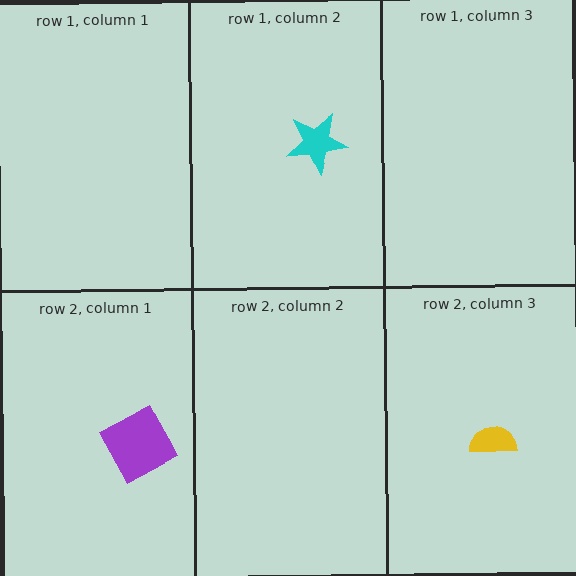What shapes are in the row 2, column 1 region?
The purple square.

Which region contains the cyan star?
The row 1, column 2 region.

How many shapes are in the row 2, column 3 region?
1.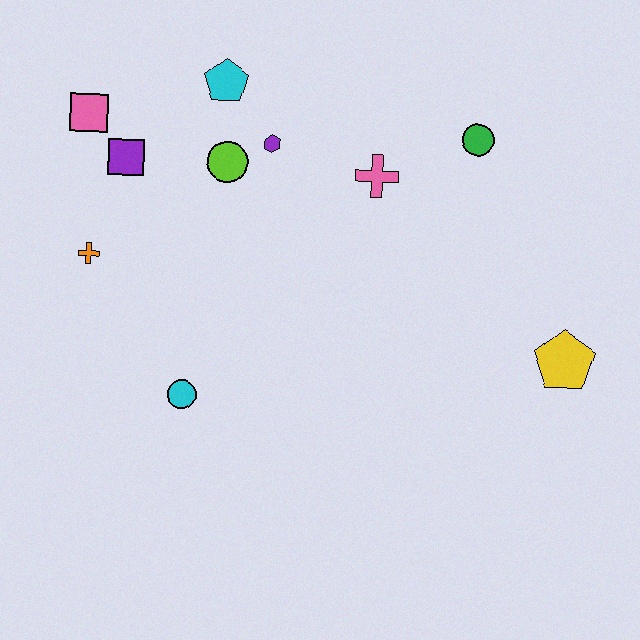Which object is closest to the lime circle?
The purple hexagon is closest to the lime circle.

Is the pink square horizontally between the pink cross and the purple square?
No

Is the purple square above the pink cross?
Yes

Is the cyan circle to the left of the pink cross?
Yes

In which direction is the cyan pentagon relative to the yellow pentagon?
The cyan pentagon is to the left of the yellow pentagon.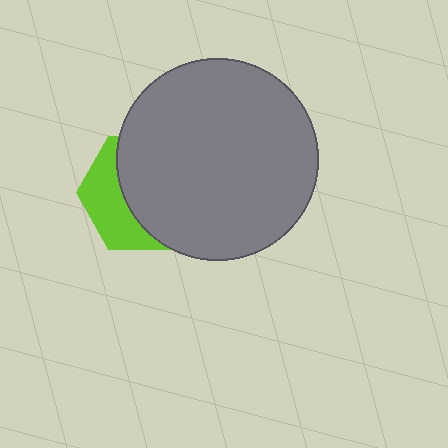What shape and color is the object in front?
The object in front is a gray circle.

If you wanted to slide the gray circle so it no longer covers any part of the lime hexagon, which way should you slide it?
Slide it right — that is the most direct way to separate the two shapes.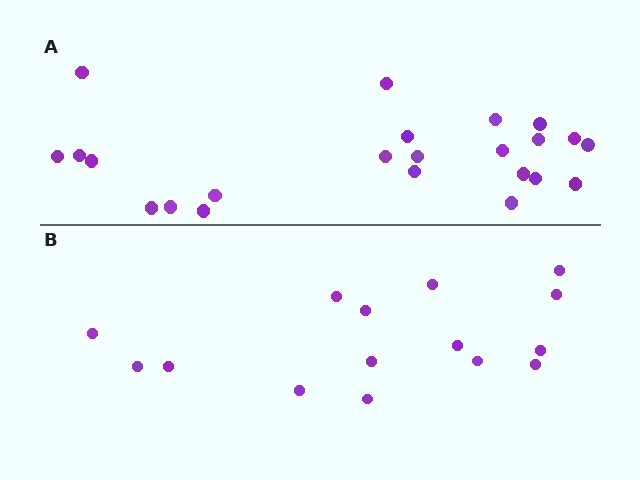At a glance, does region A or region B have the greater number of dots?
Region A (the top region) has more dots.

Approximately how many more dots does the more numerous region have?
Region A has roughly 8 or so more dots than region B.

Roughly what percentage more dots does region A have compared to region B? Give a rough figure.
About 55% more.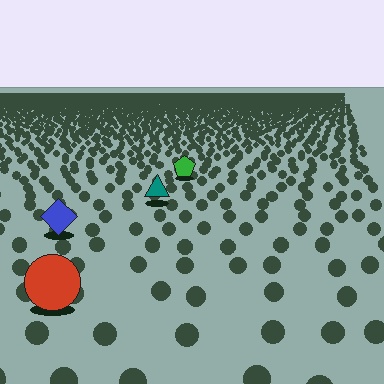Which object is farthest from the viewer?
The green pentagon is farthest from the viewer. It appears smaller and the ground texture around it is denser.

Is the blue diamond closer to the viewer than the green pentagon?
Yes. The blue diamond is closer — you can tell from the texture gradient: the ground texture is coarser near it.